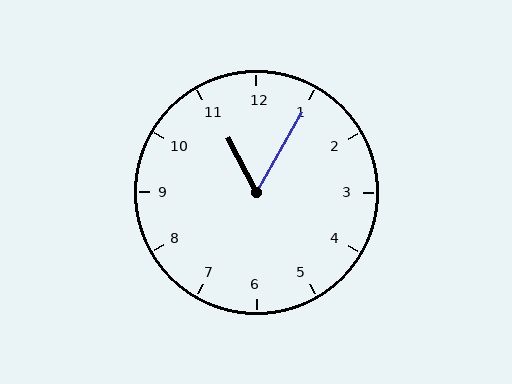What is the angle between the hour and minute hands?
Approximately 58 degrees.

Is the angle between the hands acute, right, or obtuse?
It is acute.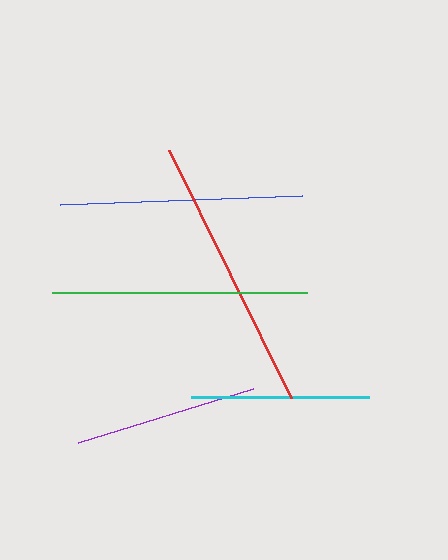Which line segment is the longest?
The red line is the longest at approximately 276 pixels.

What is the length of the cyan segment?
The cyan segment is approximately 178 pixels long.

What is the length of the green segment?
The green segment is approximately 255 pixels long.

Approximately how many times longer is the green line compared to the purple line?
The green line is approximately 1.4 times the length of the purple line.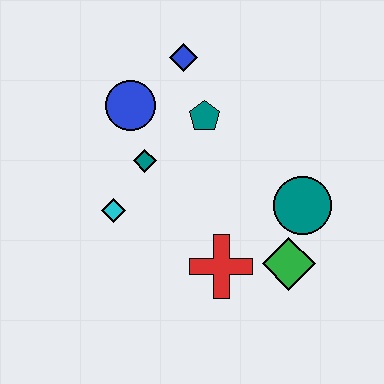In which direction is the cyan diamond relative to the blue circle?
The cyan diamond is below the blue circle.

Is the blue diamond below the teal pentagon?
No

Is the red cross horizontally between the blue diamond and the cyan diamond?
No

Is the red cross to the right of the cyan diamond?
Yes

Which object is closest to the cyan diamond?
The teal diamond is closest to the cyan diamond.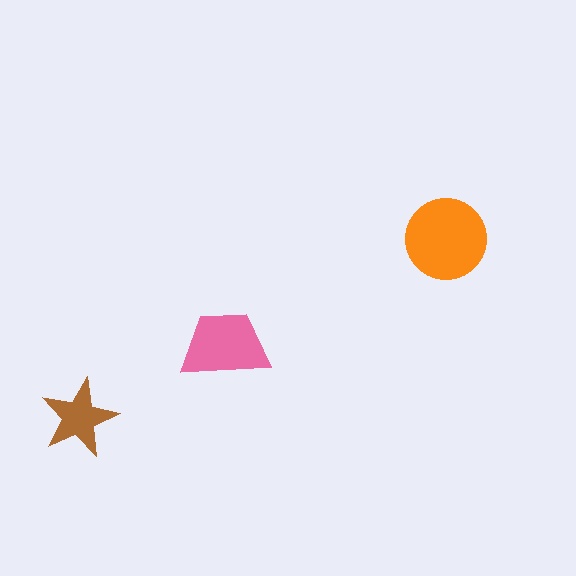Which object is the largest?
The orange circle.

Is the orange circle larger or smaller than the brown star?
Larger.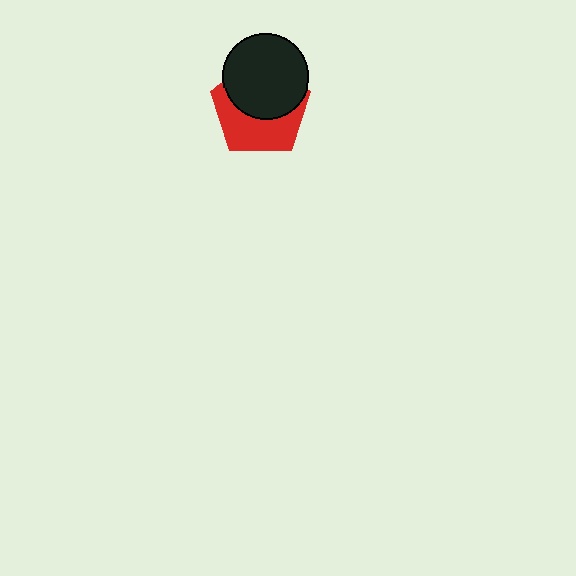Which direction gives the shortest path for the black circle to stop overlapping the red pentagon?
Moving up gives the shortest separation.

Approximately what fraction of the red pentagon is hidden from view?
Roughly 51% of the red pentagon is hidden behind the black circle.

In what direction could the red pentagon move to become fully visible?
The red pentagon could move down. That would shift it out from behind the black circle entirely.